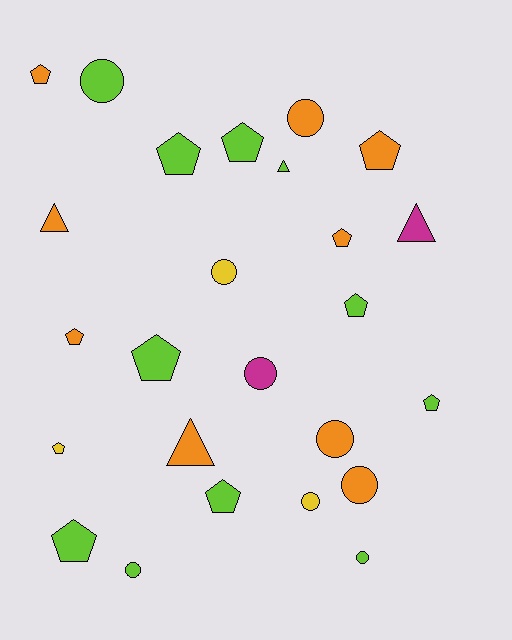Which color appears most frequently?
Lime, with 11 objects.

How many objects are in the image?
There are 25 objects.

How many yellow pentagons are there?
There is 1 yellow pentagon.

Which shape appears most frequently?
Pentagon, with 12 objects.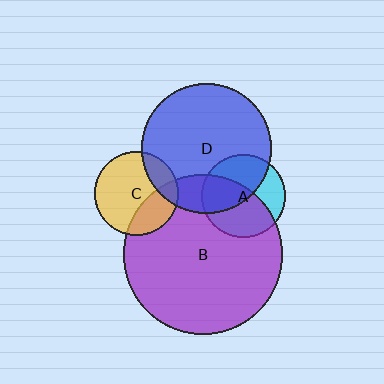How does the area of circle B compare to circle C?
Approximately 3.6 times.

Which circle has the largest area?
Circle B (purple).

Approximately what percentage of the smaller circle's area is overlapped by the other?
Approximately 30%.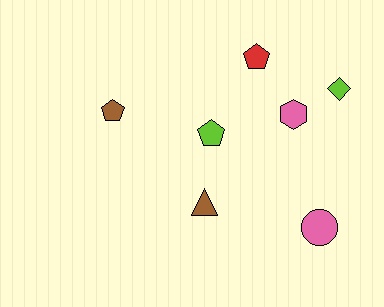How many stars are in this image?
There are no stars.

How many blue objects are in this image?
There are no blue objects.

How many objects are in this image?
There are 7 objects.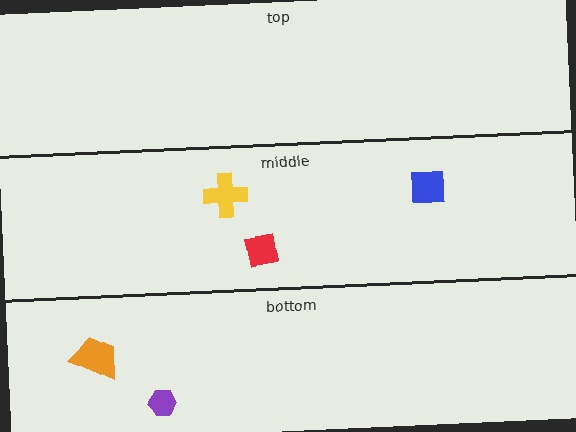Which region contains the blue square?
The middle region.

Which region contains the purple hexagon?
The bottom region.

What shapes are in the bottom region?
The purple hexagon, the orange trapezoid.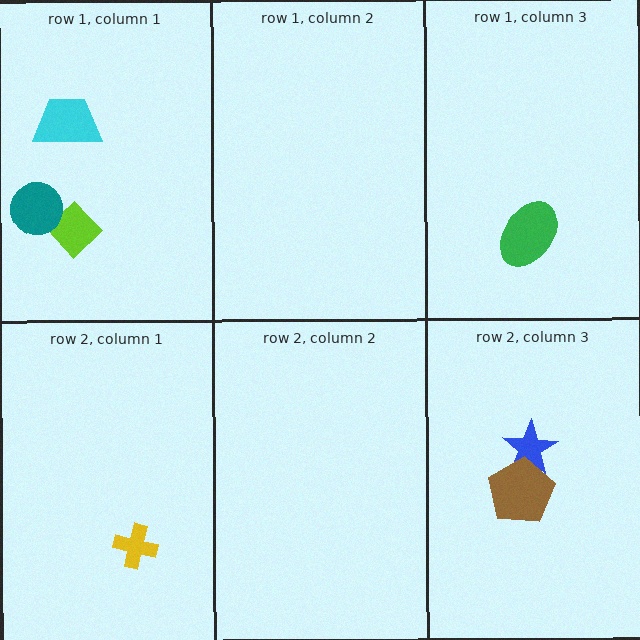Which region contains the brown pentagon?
The row 2, column 3 region.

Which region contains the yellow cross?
The row 2, column 1 region.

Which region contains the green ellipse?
The row 1, column 3 region.